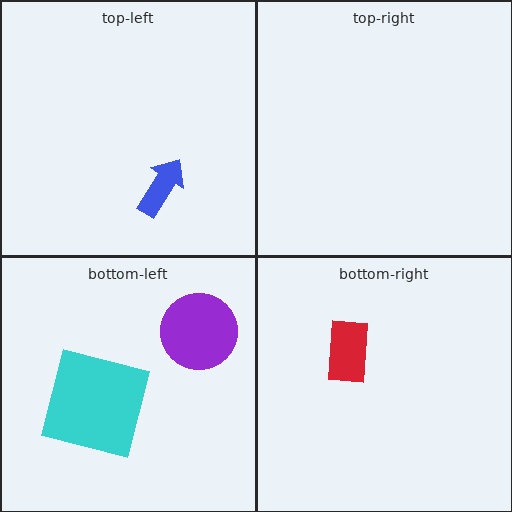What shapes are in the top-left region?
The blue arrow.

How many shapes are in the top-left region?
1.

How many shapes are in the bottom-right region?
1.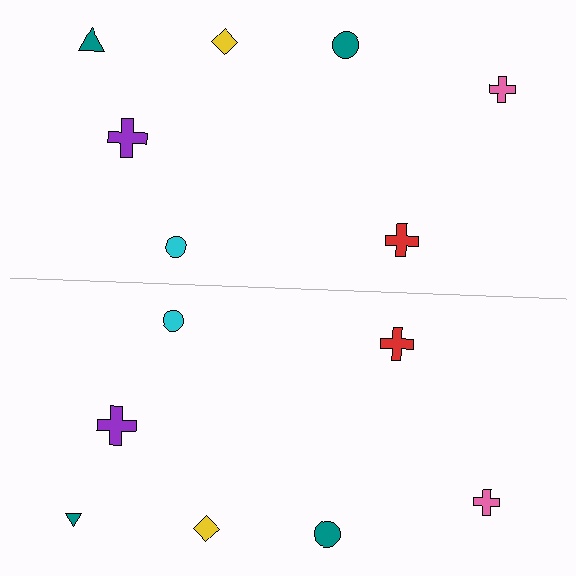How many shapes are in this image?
There are 14 shapes in this image.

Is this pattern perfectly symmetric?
No, the pattern is not perfectly symmetric. The teal triangle on the bottom side has a different size than its mirror counterpart.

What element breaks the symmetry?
The teal triangle on the bottom side has a different size than its mirror counterpart.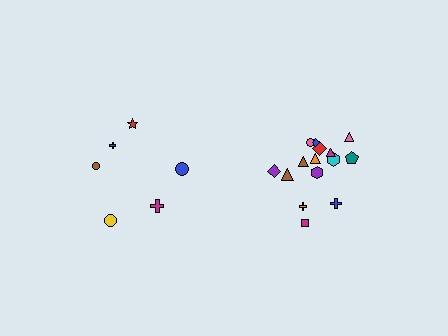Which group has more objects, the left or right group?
The right group.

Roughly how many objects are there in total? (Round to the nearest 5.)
Roughly 20 objects in total.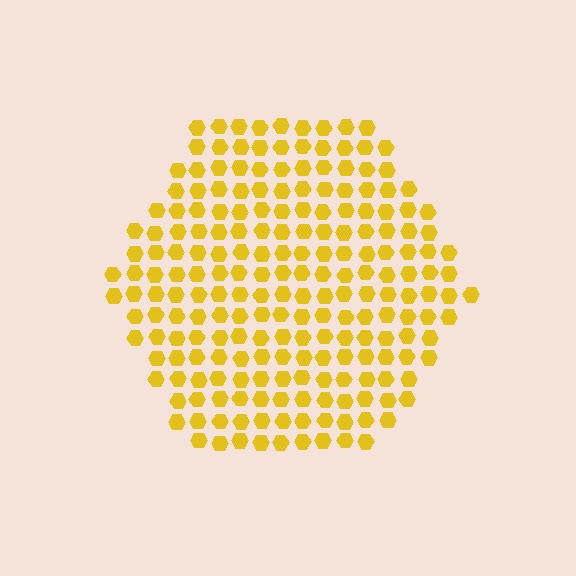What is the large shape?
The large shape is a hexagon.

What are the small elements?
The small elements are hexagons.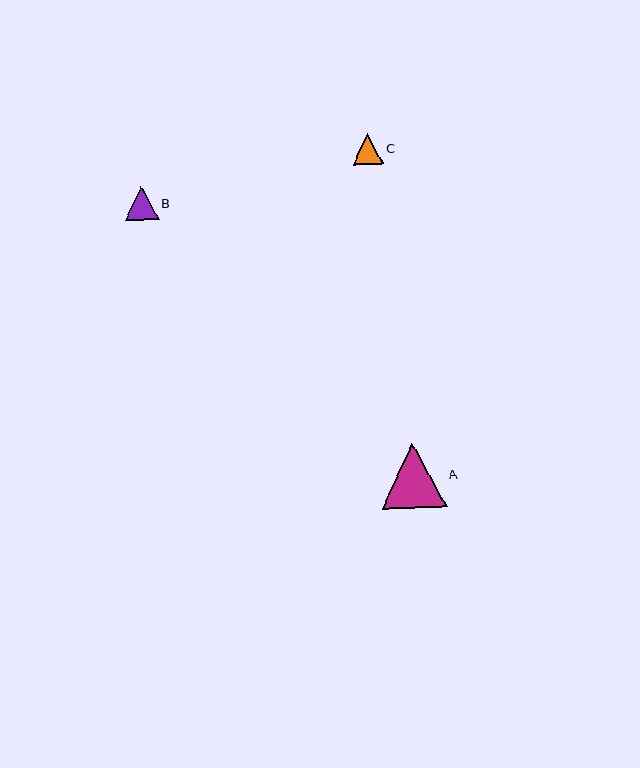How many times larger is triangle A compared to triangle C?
Triangle A is approximately 2.1 times the size of triangle C.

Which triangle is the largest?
Triangle A is the largest with a size of approximately 65 pixels.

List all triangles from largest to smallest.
From largest to smallest: A, B, C.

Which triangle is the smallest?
Triangle C is the smallest with a size of approximately 31 pixels.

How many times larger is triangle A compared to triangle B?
Triangle A is approximately 1.9 times the size of triangle B.